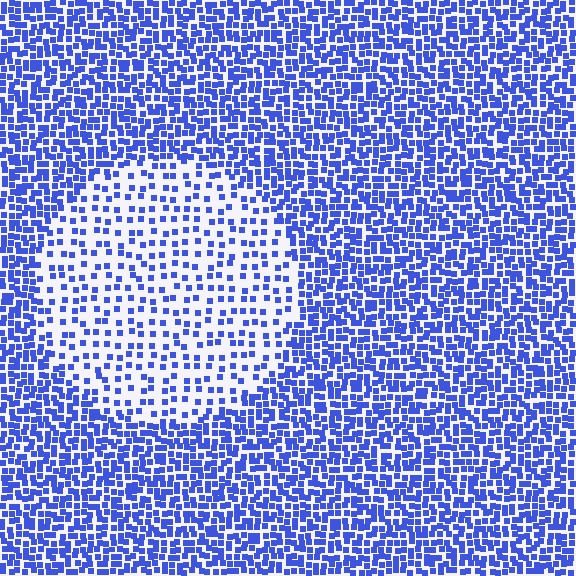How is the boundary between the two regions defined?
The boundary is defined by a change in element density (approximately 2.4x ratio). All elements are the same color, size, and shape.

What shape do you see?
I see a circle.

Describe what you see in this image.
The image contains small blue elements arranged at two different densities. A circle-shaped region is visible where the elements are less densely packed than the surrounding area.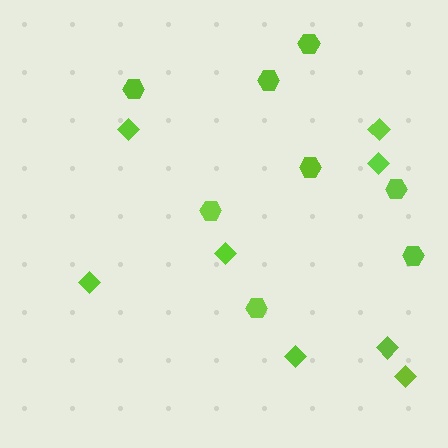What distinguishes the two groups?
There are 2 groups: one group of diamonds (8) and one group of hexagons (8).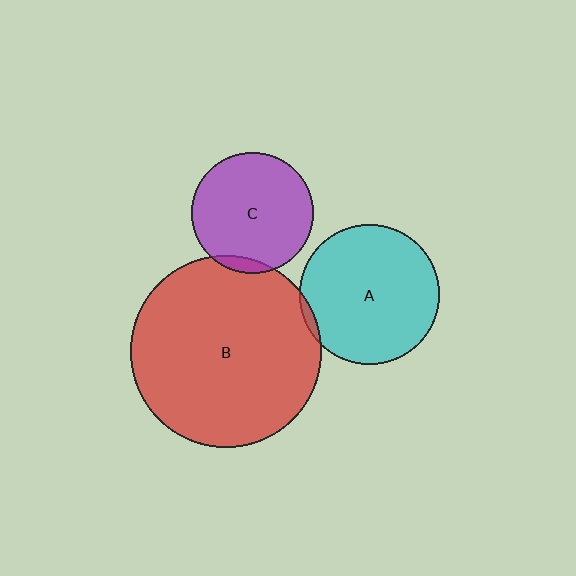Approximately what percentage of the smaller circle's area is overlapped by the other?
Approximately 5%.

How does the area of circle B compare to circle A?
Approximately 1.9 times.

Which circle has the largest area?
Circle B (red).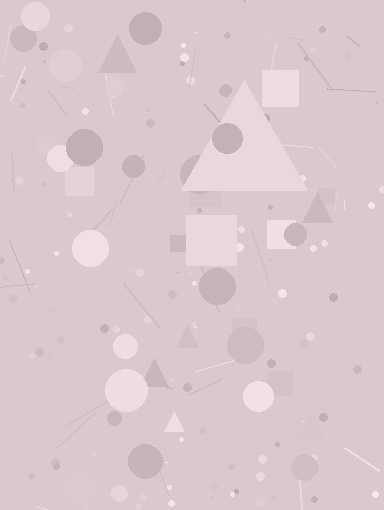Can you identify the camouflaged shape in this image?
The camouflaged shape is a triangle.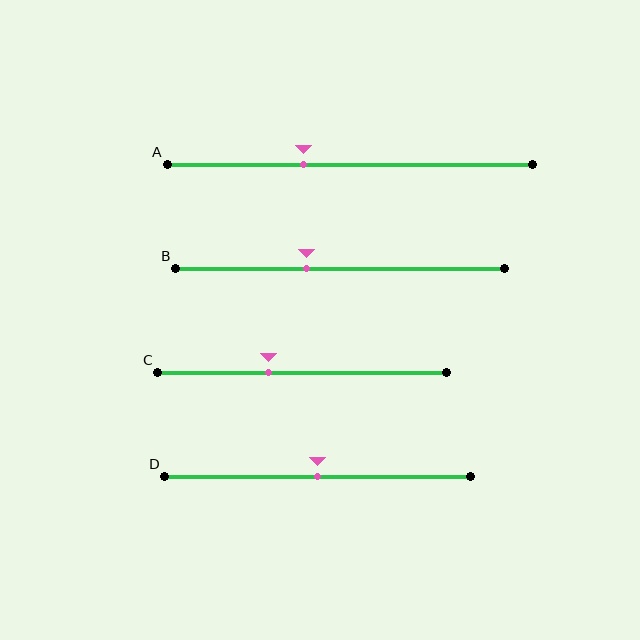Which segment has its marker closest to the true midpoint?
Segment D has its marker closest to the true midpoint.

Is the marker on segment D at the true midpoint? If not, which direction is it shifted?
Yes, the marker on segment D is at the true midpoint.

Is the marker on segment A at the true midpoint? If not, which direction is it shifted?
No, the marker on segment A is shifted to the left by about 13% of the segment length.